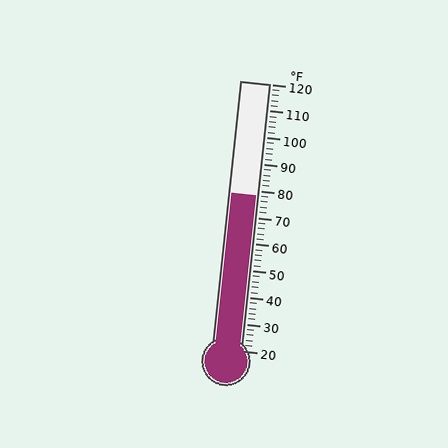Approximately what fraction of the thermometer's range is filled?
The thermometer is filled to approximately 60% of its range.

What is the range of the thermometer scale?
The thermometer scale ranges from 20°F to 120°F.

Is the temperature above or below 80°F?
The temperature is below 80°F.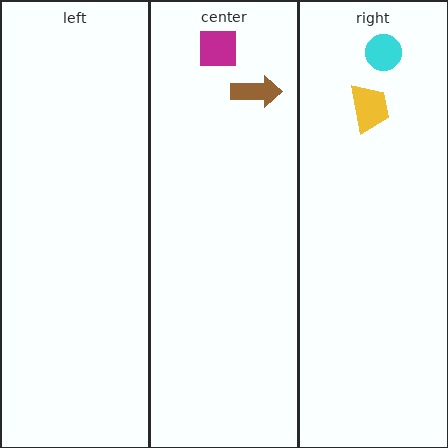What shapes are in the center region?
The magenta square, the brown arrow.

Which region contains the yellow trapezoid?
The right region.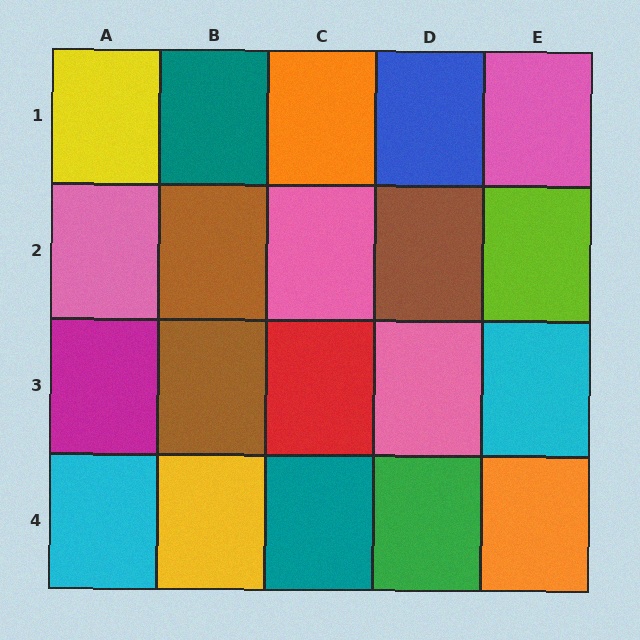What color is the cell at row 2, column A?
Pink.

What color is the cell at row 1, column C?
Orange.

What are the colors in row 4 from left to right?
Cyan, yellow, teal, green, orange.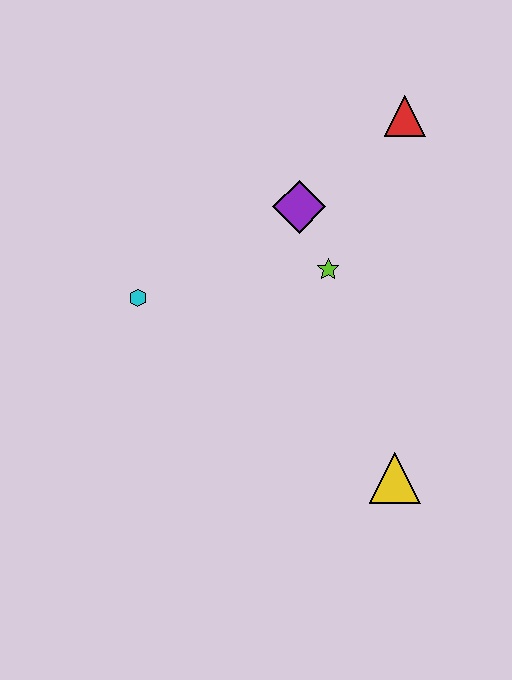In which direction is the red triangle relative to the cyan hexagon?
The red triangle is to the right of the cyan hexagon.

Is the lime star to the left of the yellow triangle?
Yes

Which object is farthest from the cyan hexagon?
The red triangle is farthest from the cyan hexagon.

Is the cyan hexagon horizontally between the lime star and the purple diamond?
No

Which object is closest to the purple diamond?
The lime star is closest to the purple diamond.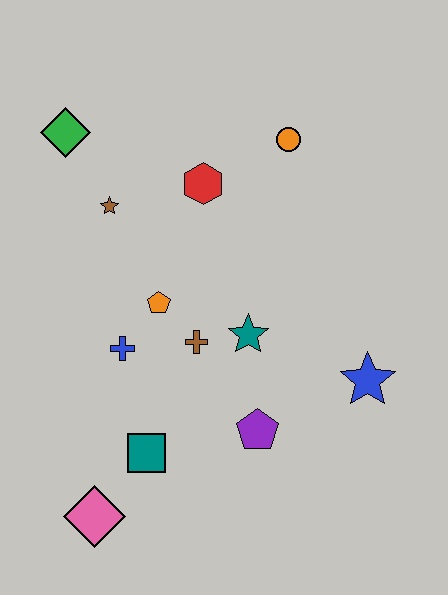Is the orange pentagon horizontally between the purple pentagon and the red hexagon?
No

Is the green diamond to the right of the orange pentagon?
No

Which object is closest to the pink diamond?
The teal square is closest to the pink diamond.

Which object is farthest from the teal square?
The orange circle is farthest from the teal square.